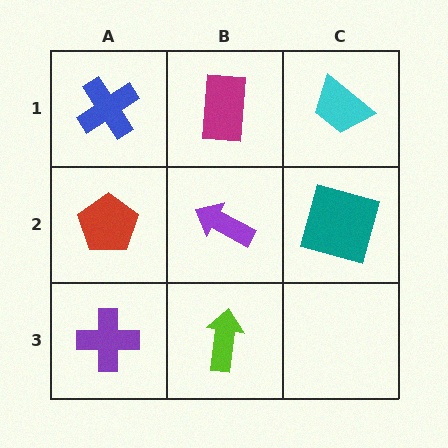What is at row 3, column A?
A purple cross.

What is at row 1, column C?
A cyan trapezoid.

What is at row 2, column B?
A purple arrow.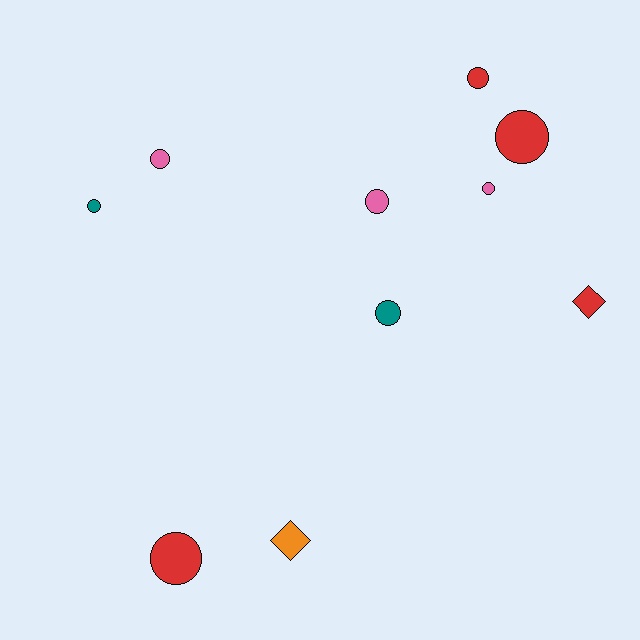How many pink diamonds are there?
There are no pink diamonds.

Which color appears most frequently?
Red, with 4 objects.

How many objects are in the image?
There are 10 objects.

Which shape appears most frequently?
Circle, with 8 objects.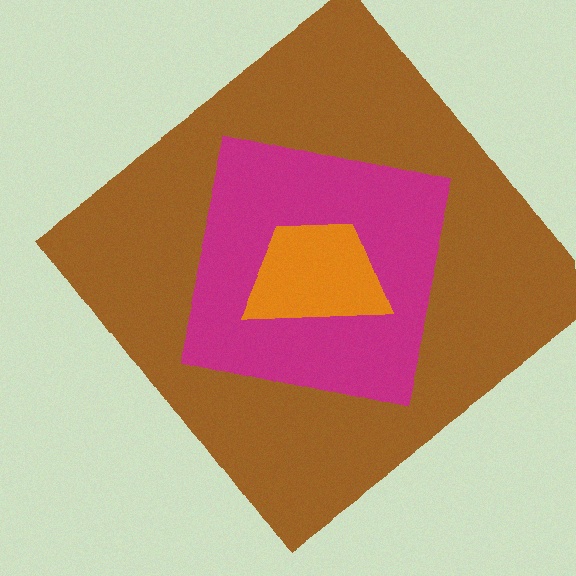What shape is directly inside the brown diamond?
The magenta square.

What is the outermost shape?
The brown diamond.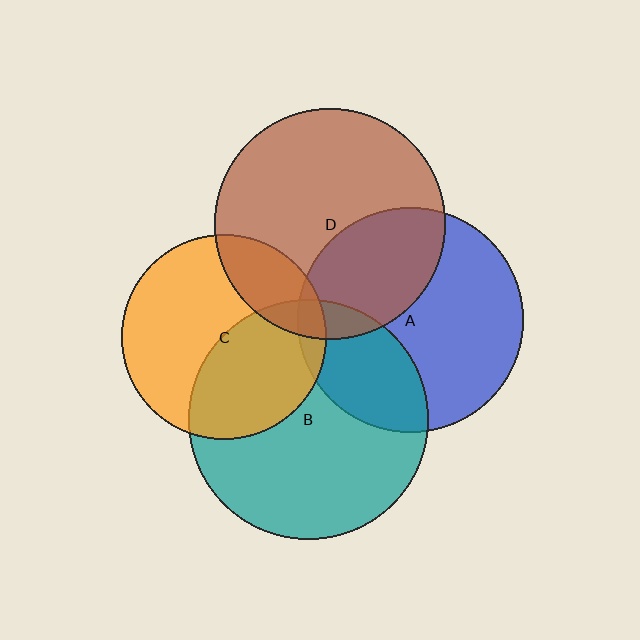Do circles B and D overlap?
Yes.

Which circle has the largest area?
Circle B (teal).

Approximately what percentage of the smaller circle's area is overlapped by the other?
Approximately 10%.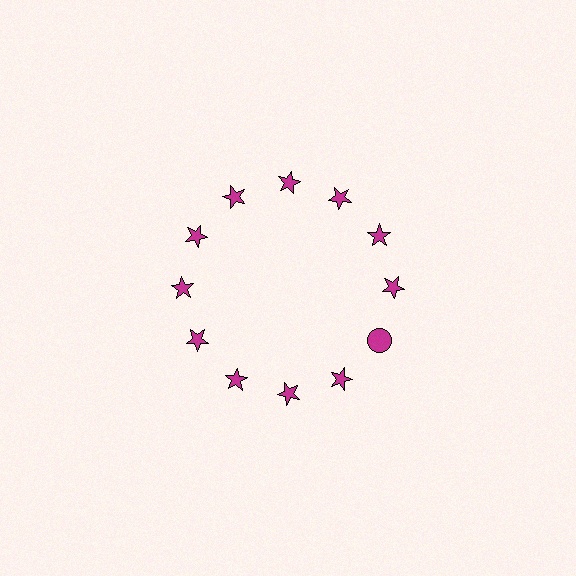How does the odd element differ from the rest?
It has a different shape: circle instead of star.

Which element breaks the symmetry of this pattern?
The magenta circle at roughly the 4 o'clock position breaks the symmetry. All other shapes are magenta stars.